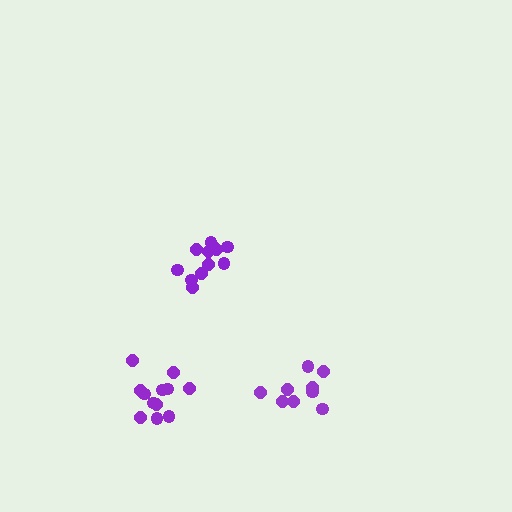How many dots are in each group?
Group 1: 12 dots, Group 2: 9 dots, Group 3: 12 dots (33 total).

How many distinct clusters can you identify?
There are 3 distinct clusters.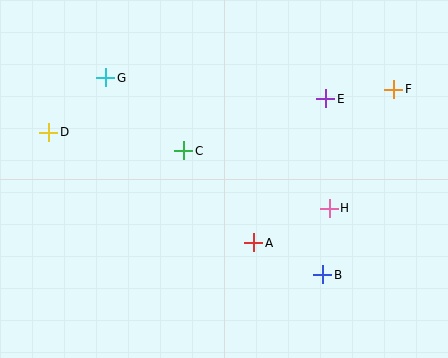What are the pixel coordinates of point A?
Point A is at (254, 243).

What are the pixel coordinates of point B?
Point B is at (323, 275).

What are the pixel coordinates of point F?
Point F is at (394, 89).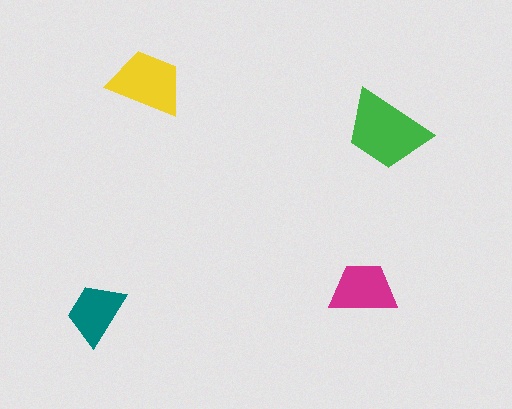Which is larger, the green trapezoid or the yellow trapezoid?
The green one.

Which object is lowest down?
The teal trapezoid is bottommost.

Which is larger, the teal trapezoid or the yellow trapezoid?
The yellow one.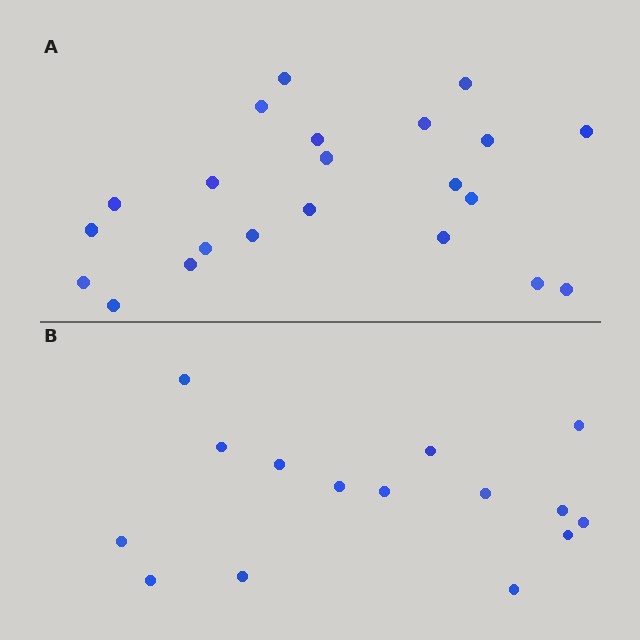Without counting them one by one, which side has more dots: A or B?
Region A (the top region) has more dots.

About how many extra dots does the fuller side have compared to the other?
Region A has roughly 8 or so more dots than region B.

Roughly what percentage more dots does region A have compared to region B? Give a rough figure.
About 45% more.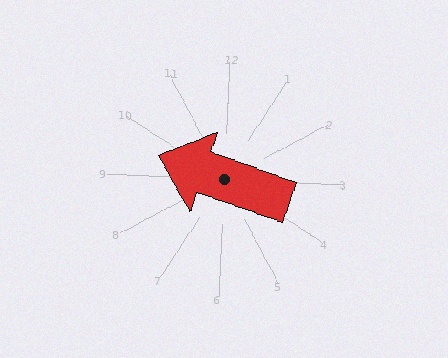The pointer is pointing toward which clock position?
Roughly 10 o'clock.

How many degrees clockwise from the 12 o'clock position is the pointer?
Approximately 287 degrees.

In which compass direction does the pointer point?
West.